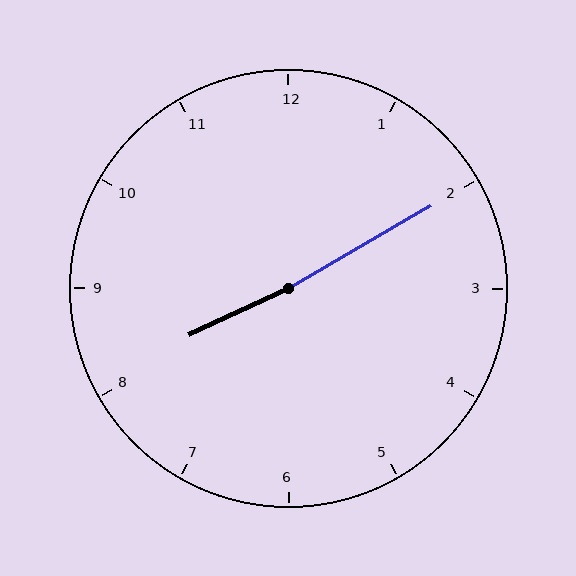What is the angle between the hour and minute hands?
Approximately 175 degrees.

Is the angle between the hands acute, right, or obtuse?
It is obtuse.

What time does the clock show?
8:10.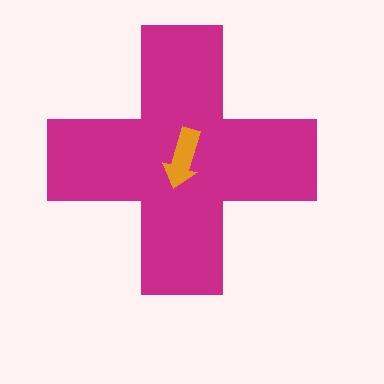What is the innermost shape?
The orange arrow.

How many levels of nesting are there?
2.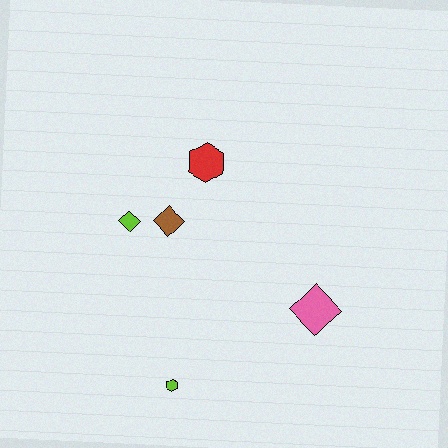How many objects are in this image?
There are 5 objects.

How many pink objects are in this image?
There is 1 pink object.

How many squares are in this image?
There are no squares.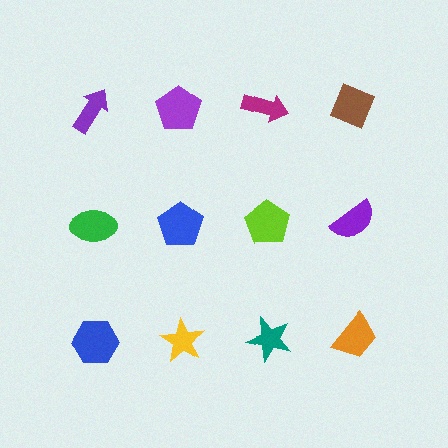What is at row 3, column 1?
A blue hexagon.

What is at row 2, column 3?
A lime pentagon.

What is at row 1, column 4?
A brown diamond.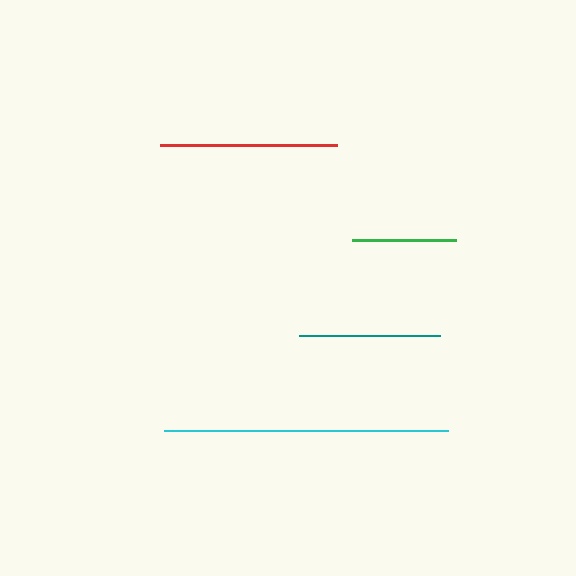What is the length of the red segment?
The red segment is approximately 177 pixels long.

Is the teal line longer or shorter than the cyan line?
The cyan line is longer than the teal line.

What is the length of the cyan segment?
The cyan segment is approximately 284 pixels long.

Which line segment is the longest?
The cyan line is the longest at approximately 284 pixels.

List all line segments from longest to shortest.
From longest to shortest: cyan, red, teal, green.